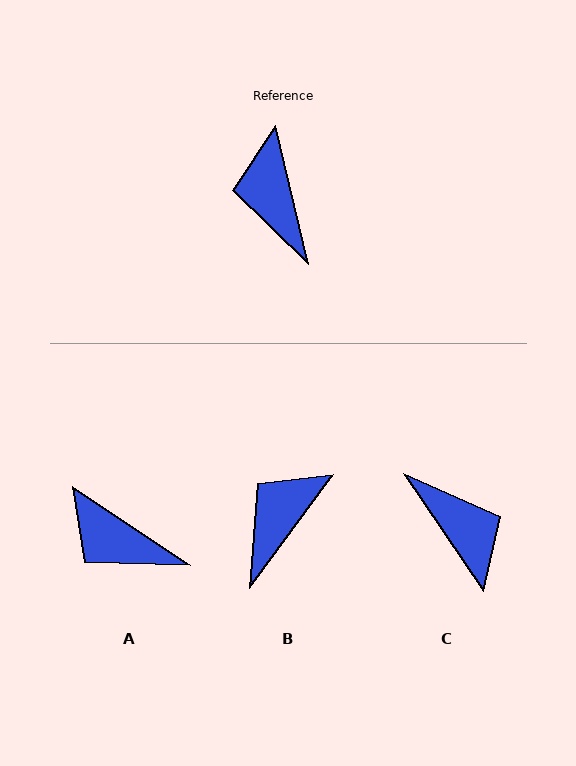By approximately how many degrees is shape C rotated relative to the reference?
Approximately 159 degrees clockwise.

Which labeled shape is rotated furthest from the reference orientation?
C, about 159 degrees away.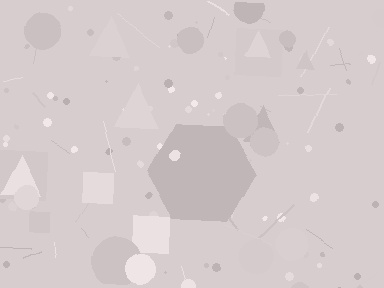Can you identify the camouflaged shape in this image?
The camouflaged shape is a hexagon.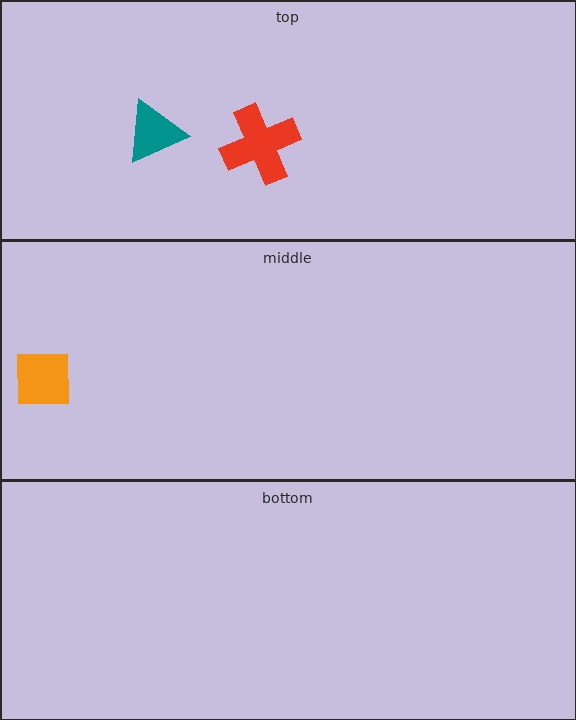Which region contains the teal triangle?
The top region.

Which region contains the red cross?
The top region.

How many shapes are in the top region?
2.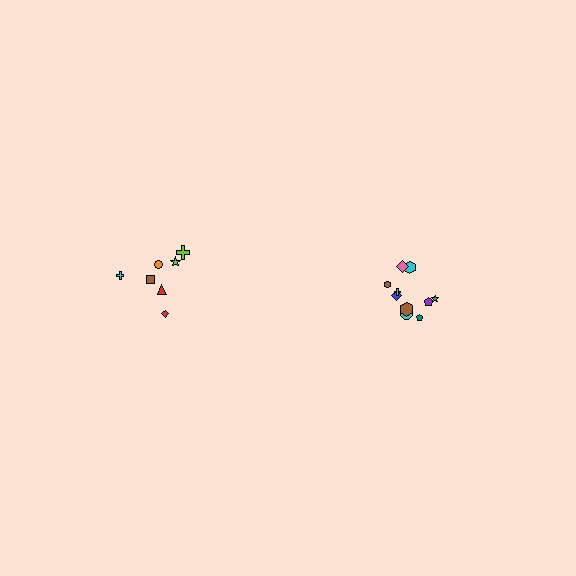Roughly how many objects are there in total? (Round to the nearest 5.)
Roughly 15 objects in total.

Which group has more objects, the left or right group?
The right group.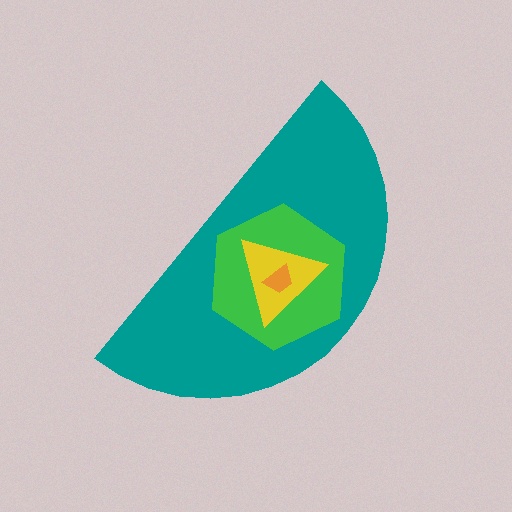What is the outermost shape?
The teal semicircle.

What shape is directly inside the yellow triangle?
The orange trapezoid.